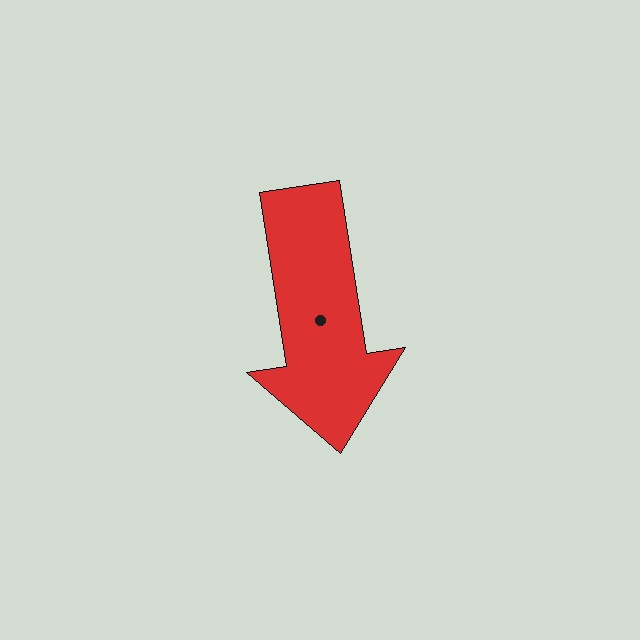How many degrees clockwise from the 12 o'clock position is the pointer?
Approximately 171 degrees.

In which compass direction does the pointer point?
South.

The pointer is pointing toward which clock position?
Roughly 6 o'clock.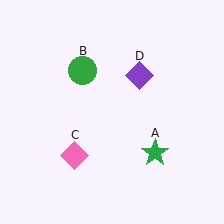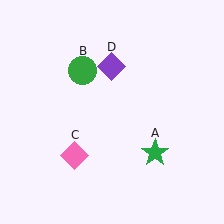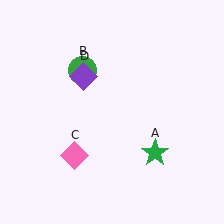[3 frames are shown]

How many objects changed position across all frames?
1 object changed position: purple diamond (object D).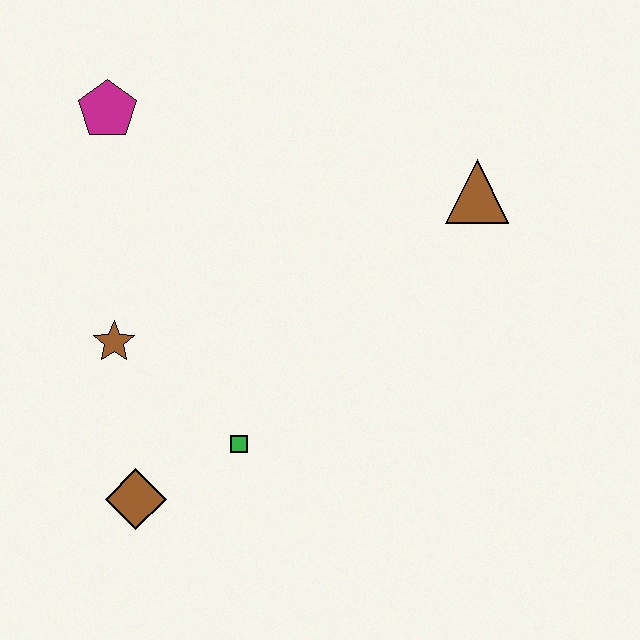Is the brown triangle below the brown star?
No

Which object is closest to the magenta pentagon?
The brown star is closest to the magenta pentagon.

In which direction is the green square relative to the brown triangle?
The green square is below the brown triangle.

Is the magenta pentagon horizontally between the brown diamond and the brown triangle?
No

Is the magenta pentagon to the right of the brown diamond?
No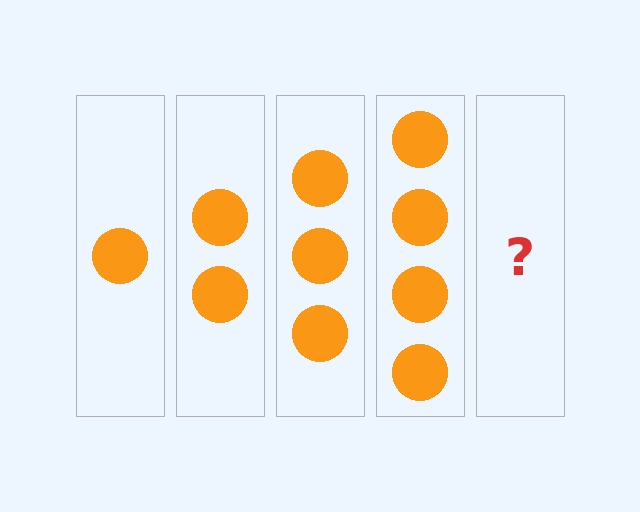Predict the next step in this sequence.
The next step is 5 circles.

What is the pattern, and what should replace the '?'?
The pattern is that each step adds one more circle. The '?' should be 5 circles.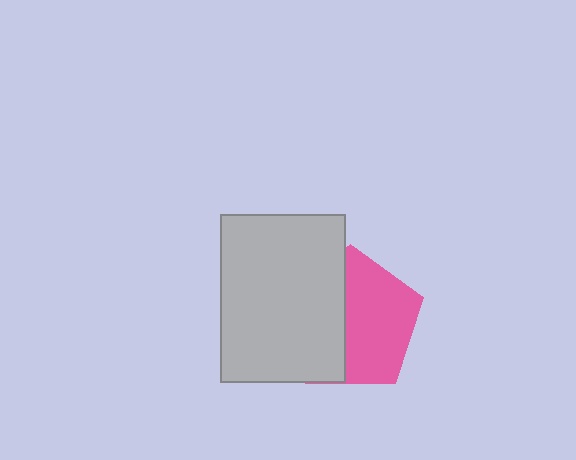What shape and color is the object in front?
The object in front is a light gray rectangle.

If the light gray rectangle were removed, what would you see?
You would see the complete pink pentagon.